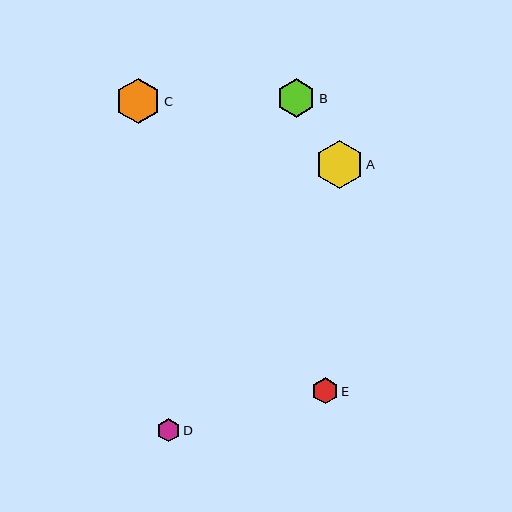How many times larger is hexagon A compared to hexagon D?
Hexagon A is approximately 2.1 times the size of hexagon D.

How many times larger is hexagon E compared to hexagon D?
Hexagon E is approximately 1.1 times the size of hexagon D.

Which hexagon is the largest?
Hexagon A is the largest with a size of approximately 48 pixels.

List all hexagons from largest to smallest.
From largest to smallest: A, C, B, E, D.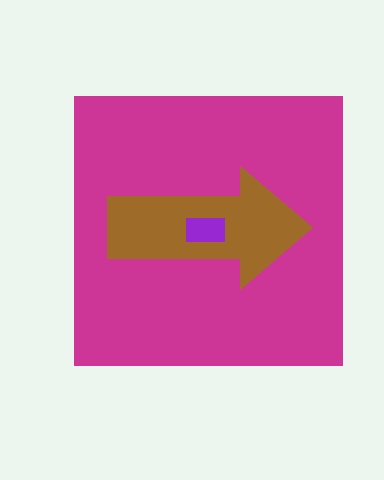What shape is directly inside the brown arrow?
The purple rectangle.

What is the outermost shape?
The magenta square.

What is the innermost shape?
The purple rectangle.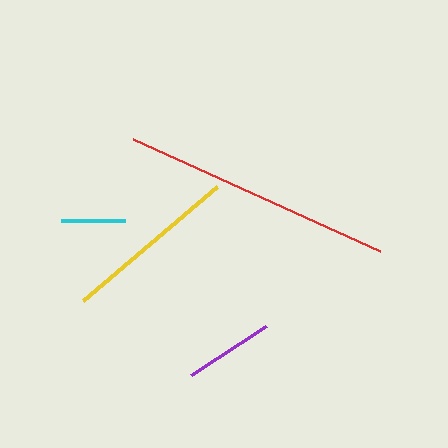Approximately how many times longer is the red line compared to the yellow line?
The red line is approximately 1.5 times the length of the yellow line.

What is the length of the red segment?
The red segment is approximately 271 pixels long.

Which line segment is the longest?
The red line is the longest at approximately 271 pixels.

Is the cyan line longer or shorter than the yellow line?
The yellow line is longer than the cyan line.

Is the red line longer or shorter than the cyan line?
The red line is longer than the cyan line.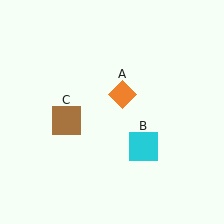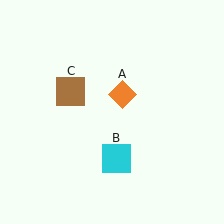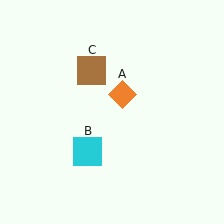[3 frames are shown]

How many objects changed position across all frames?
2 objects changed position: cyan square (object B), brown square (object C).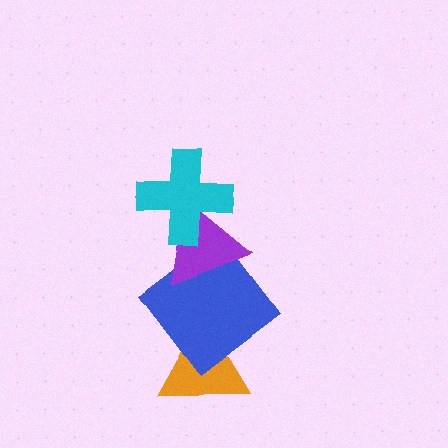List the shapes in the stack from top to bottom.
From top to bottom: the cyan cross, the purple triangle, the blue diamond, the orange triangle.